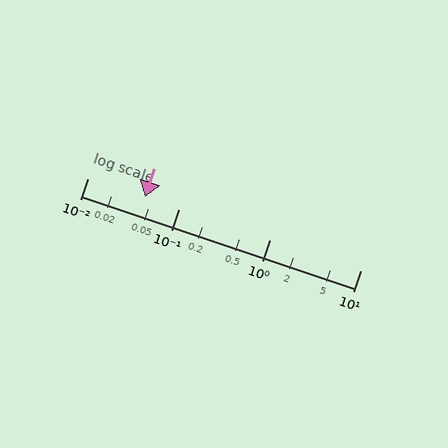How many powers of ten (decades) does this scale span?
The scale spans 3 decades, from 0.01 to 10.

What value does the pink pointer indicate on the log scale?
The pointer indicates approximately 0.043.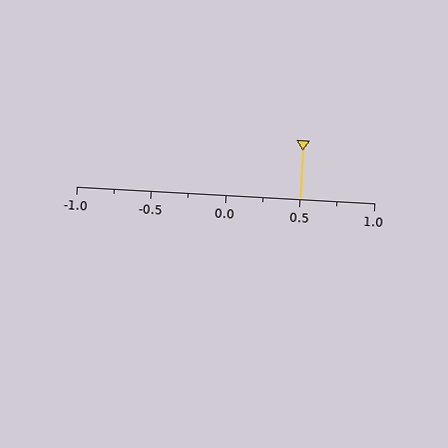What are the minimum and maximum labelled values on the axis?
The axis runs from -1.0 to 1.0.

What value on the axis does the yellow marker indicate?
The marker indicates approximately 0.5.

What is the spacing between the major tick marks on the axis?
The major ticks are spaced 0.5 apart.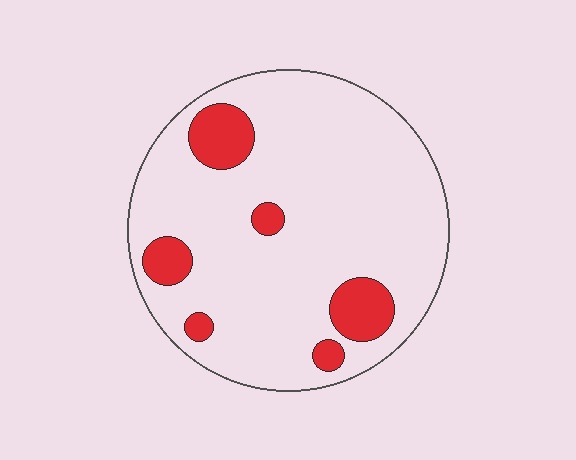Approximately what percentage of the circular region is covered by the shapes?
Approximately 15%.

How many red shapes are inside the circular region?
6.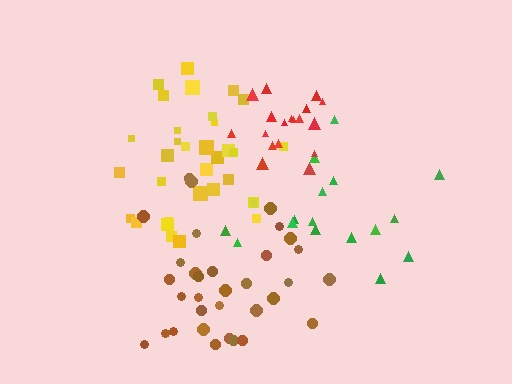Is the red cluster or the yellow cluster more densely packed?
Red.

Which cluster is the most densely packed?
Red.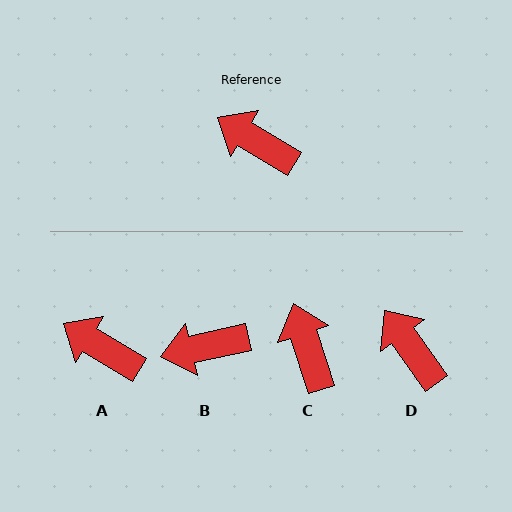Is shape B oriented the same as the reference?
No, it is off by about 44 degrees.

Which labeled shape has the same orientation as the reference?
A.